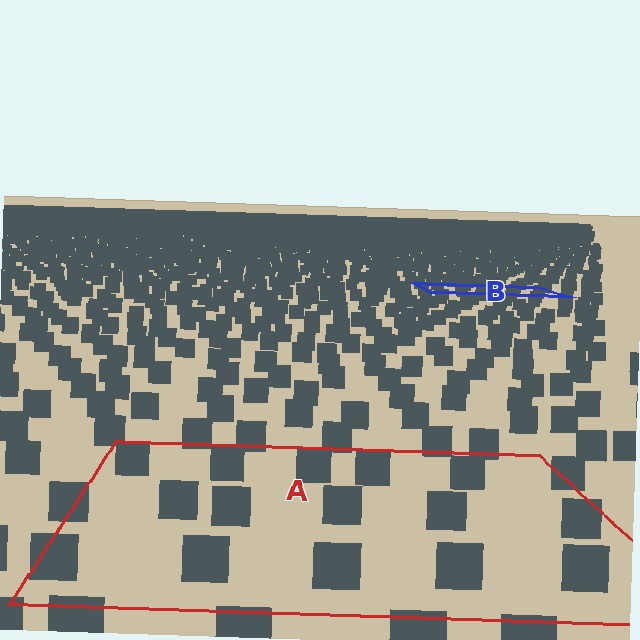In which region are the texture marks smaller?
The texture marks are smaller in region B, because it is farther away.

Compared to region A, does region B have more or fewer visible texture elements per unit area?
Region B has more texture elements per unit area — they are packed more densely because it is farther away.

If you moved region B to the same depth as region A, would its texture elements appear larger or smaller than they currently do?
They would appear larger. At a closer depth, the same texture elements are projected at a bigger on-screen size.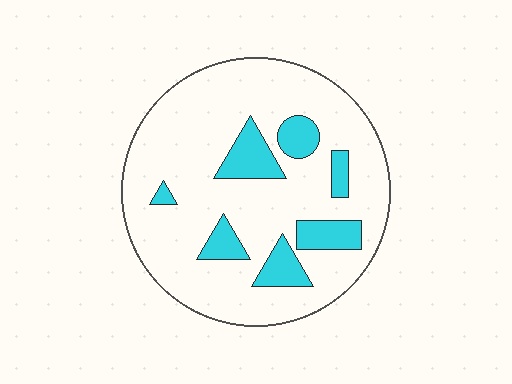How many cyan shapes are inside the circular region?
7.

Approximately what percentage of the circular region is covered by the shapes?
Approximately 20%.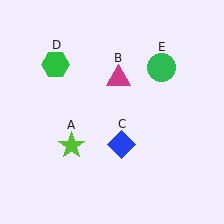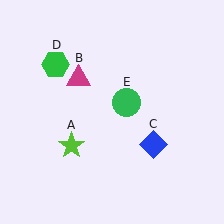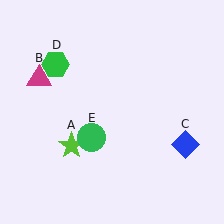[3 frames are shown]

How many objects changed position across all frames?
3 objects changed position: magenta triangle (object B), blue diamond (object C), green circle (object E).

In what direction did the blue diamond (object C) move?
The blue diamond (object C) moved right.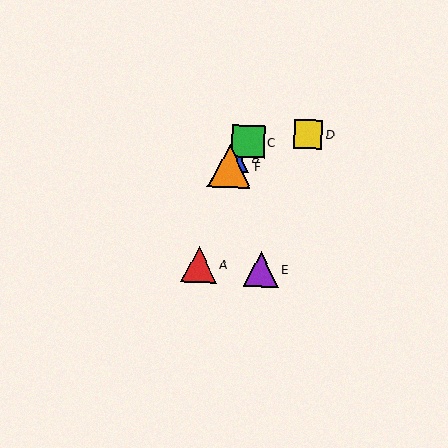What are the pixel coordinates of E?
Object E is at (261, 270).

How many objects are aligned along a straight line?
3 objects (B, C, F) are aligned along a straight line.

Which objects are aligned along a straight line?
Objects B, C, F are aligned along a straight line.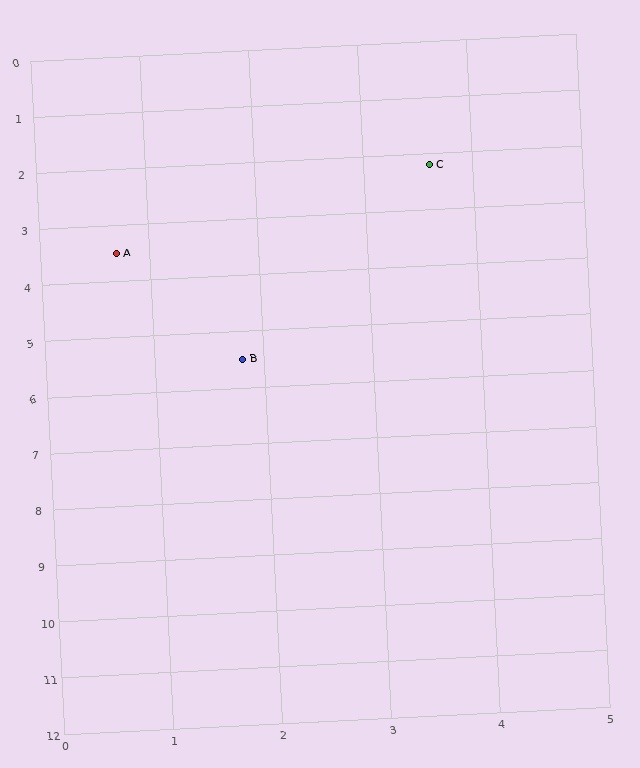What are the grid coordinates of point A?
Point A is at approximately (0.7, 3.5).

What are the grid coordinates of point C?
Point C is at approximately (3.6, 2.2).